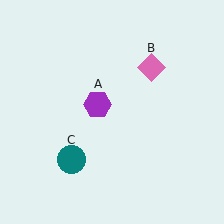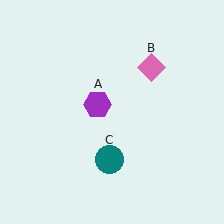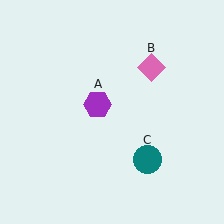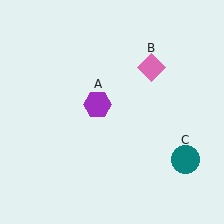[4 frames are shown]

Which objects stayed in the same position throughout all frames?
Purple hexagon (object A) and pink diamond (object B) remained stationary.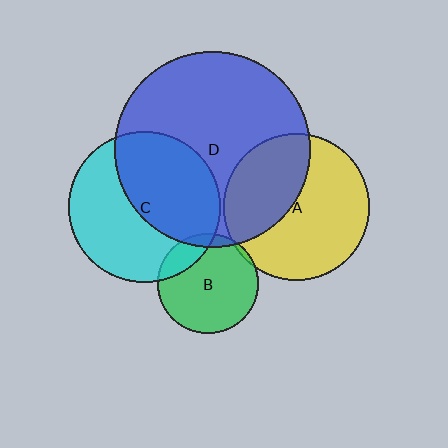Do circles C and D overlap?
Yes.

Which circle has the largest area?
Circle D (blue).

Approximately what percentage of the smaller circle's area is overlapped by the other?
Approximately 50%.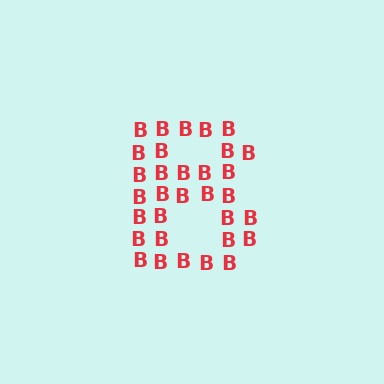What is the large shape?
The large shape is the letter B.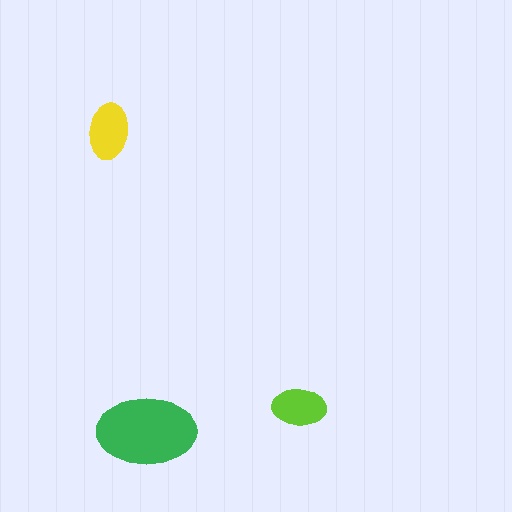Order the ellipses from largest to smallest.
the green one, the yellow one, the lime one.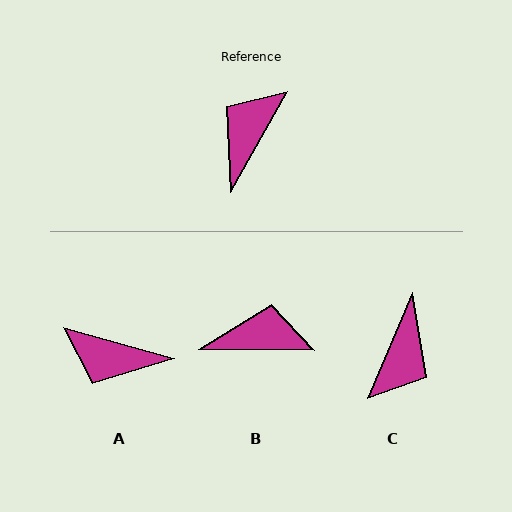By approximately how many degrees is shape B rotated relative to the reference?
Approximately 61 degrees clockwise.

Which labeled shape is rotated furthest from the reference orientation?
C, about 173 degrees away.